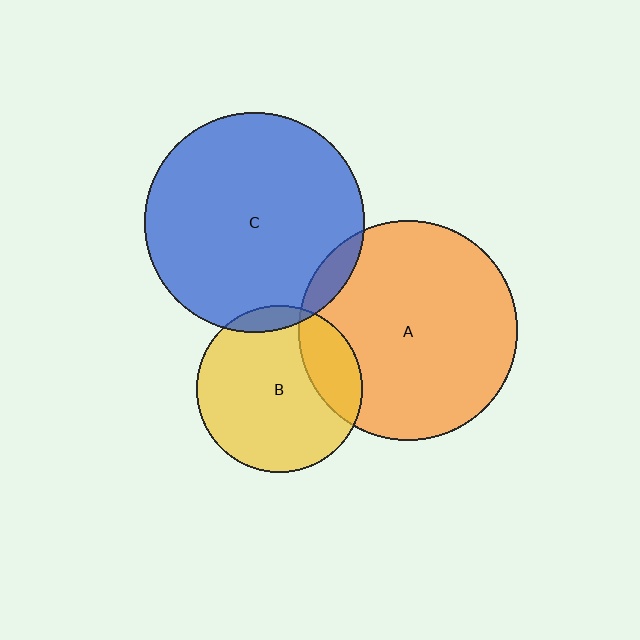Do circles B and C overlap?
Yes.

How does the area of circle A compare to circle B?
Approximately 1.7 times.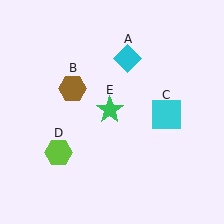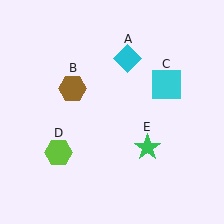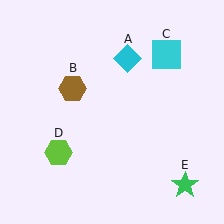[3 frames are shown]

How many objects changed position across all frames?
2 objects changed position: cyan square (object C), green star (object E).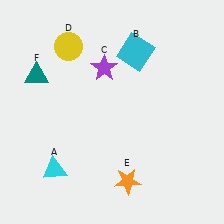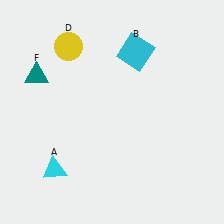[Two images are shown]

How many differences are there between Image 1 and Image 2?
There are 2 differences between the two images.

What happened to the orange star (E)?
The orange star (E) was removed in Image 2. It was in the bottom-right area of Image 1.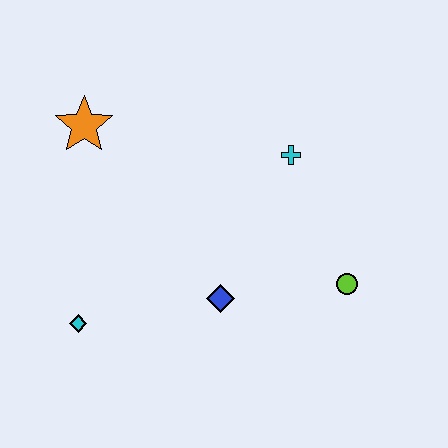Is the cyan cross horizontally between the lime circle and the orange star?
Yes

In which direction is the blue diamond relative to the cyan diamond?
The blue diamond is to the right of the cyan diamond.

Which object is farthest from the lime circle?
The orange star is farthest from the lime circle.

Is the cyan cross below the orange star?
Yes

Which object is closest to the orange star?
The cyan diamond is closest to the orange star.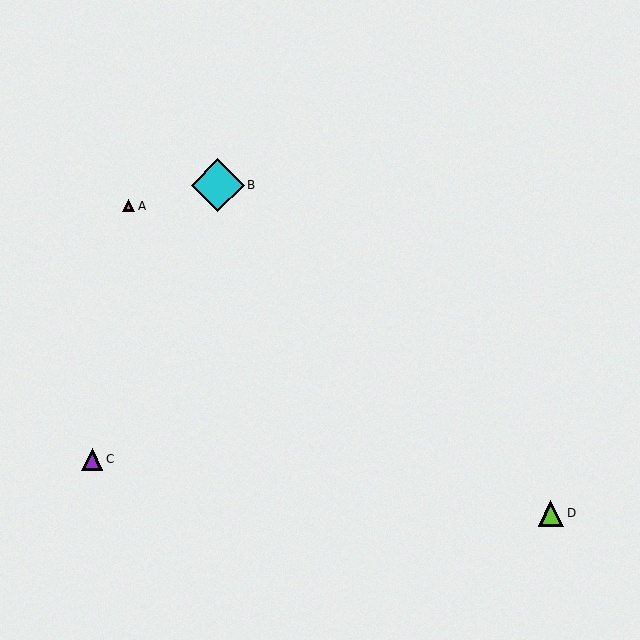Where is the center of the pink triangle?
The center of the pink triangle is at (129, 206).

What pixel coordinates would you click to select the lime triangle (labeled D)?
Click at (551, 513) to select the lime triangle D.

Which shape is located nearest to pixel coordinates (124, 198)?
The pink triangle (labeled A) at (129, 206) is nearest to that location.